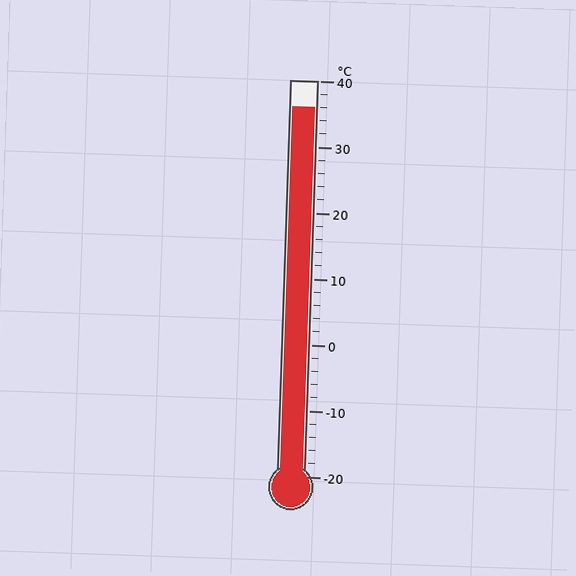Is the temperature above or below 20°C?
The temperature is above 20°C.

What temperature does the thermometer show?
The thermometer shows approximately 36°C.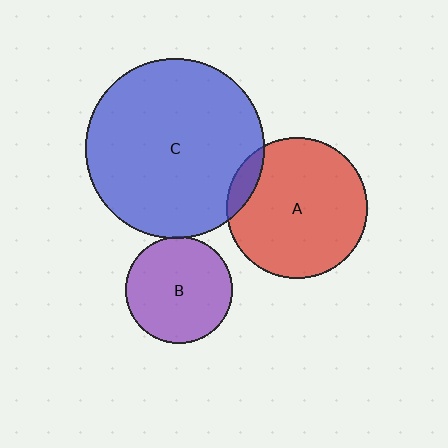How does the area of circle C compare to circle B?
Approximately 2.8 times.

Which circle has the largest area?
Circle C (blue).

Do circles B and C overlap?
Yes.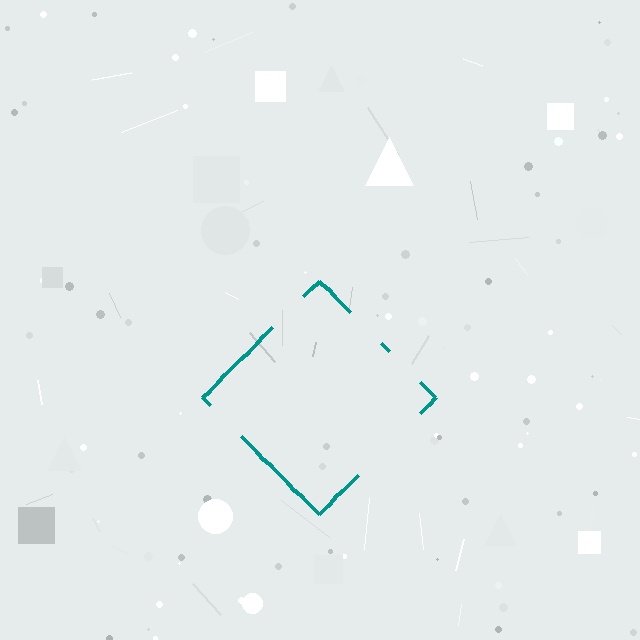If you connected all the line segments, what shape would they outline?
They would outline a diamond.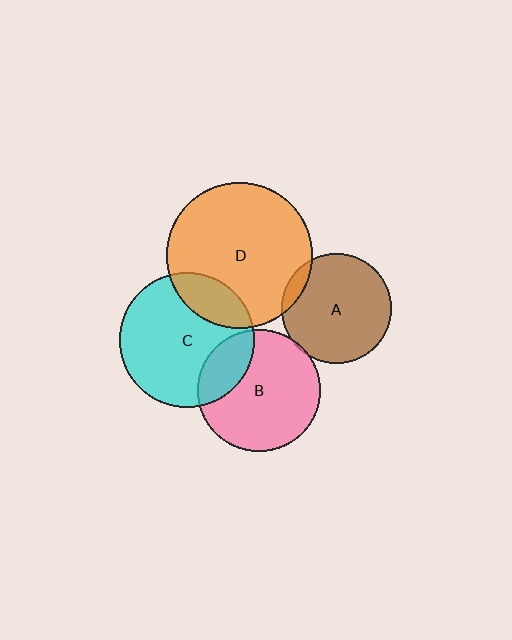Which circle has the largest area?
Circle D (orange).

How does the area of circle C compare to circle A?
Approximately 1.5 times.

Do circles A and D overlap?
Yes.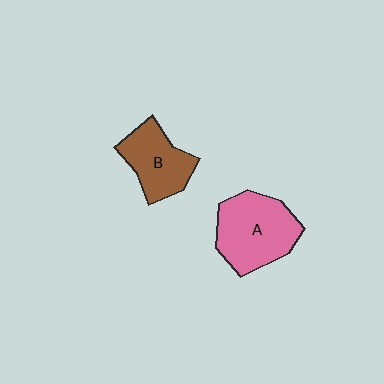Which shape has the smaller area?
Shape B (brown).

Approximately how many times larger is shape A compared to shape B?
Approximately 1.4 times.